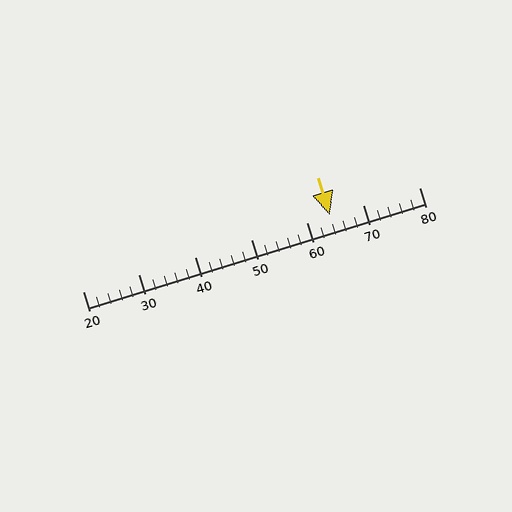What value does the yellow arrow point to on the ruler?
The yellow arrow points to approximately 64.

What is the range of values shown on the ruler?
The ruler shows values from 20 to 80.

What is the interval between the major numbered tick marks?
The major tick marks are spaced 10 units apart.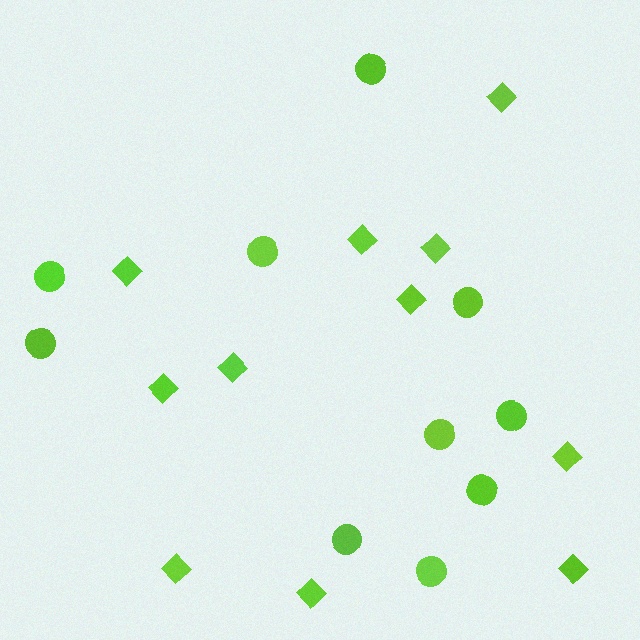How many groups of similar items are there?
There are 2 groups: one group of circles (10) and one group of diamonds (11).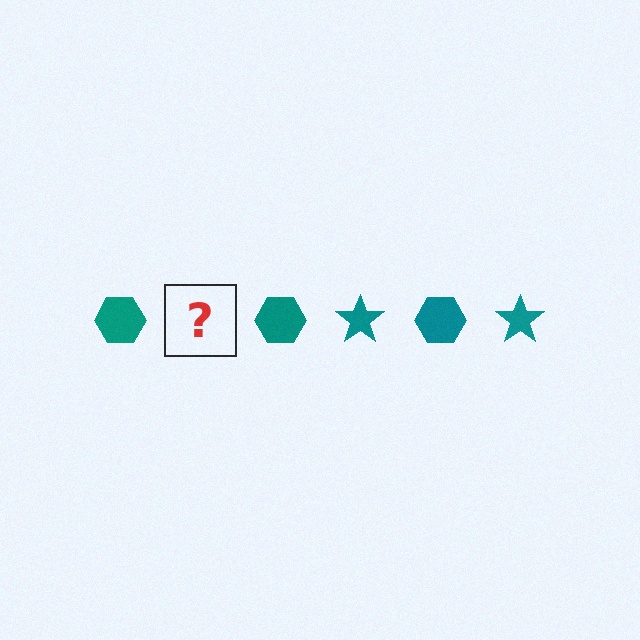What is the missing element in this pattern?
The missing element is a teal star.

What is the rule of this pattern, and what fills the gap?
The rule is that the pattern cycles through hexagon, star shapes in teal. The gap should be filled with a teal star.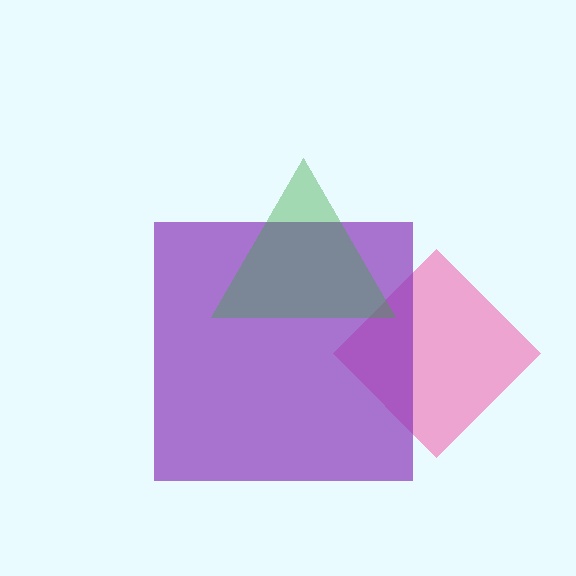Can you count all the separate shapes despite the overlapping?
Yes, there are 3 separate shapes.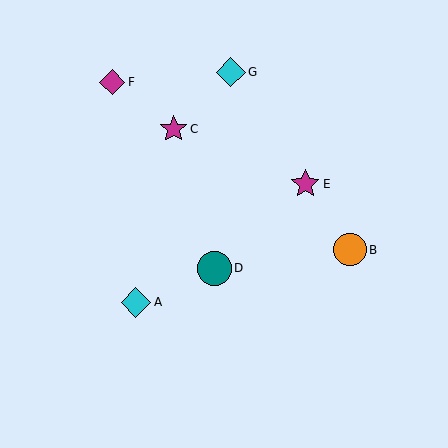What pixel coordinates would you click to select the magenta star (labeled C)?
Click at (174, 129) to select the magenta star C.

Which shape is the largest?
The teal circle (labeled D) is the largest.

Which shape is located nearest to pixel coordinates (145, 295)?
The cyan diamond (labeled A) at (136, 302) is nearest to that location.